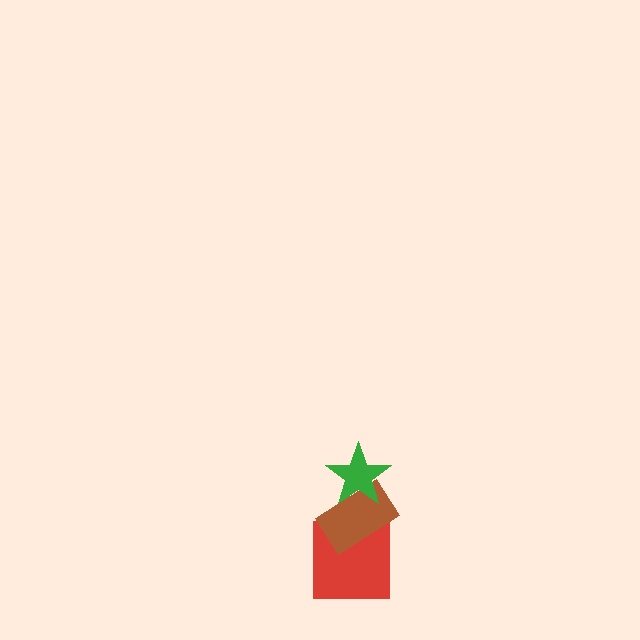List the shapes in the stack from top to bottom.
From top to bottom: the green star, the brown rectangle, the red square.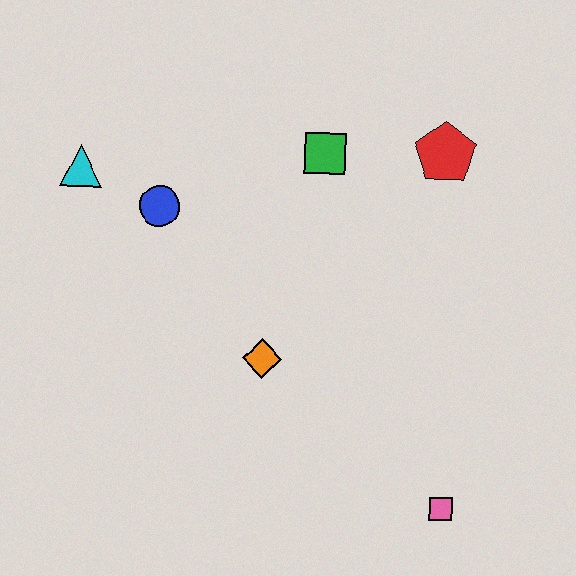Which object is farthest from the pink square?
The cyan triangle is farthest from the pink square.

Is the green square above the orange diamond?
Yes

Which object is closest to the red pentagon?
The green square is closest to the red pentagon.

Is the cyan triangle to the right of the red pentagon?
No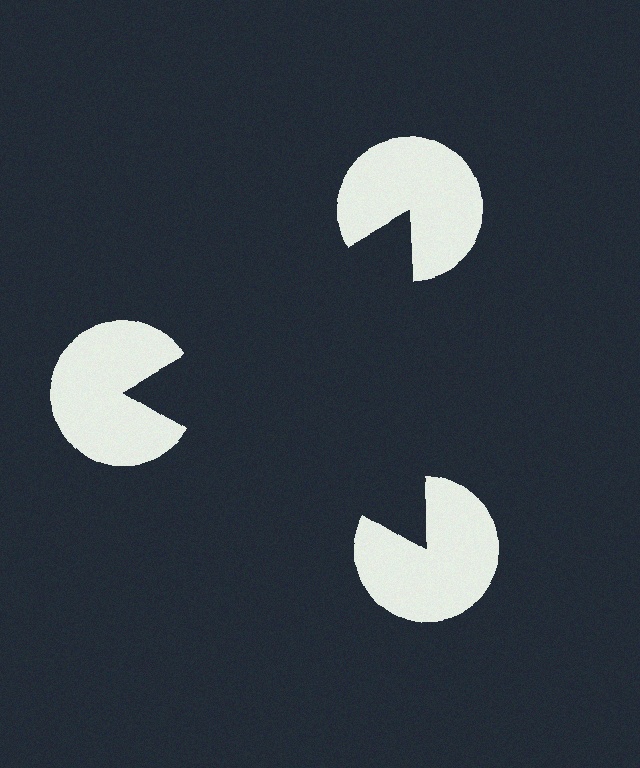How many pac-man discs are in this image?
There are 3 — one at each vertex of the illusory triangle.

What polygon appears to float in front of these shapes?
An illusory triangle — its edges are inferred from the aligned wedge cuts in the pac-man discs, not physically drawn.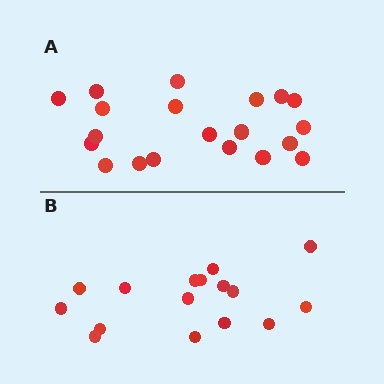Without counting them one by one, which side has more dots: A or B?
Region A (the top region) has more dots.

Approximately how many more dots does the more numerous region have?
Region A has about 4 more dots than region B.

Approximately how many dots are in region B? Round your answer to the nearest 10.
About 20 dots. (The exact count is 16, which rounds to 20.)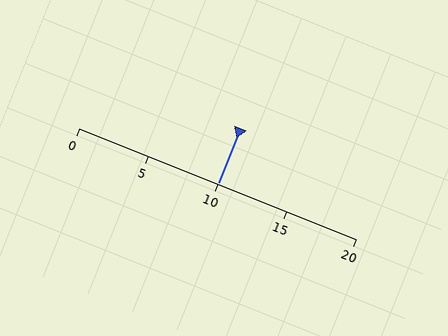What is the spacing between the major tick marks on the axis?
The major ticks are spaced 5 apart.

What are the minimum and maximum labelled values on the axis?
The axis runs from 0 to 20.